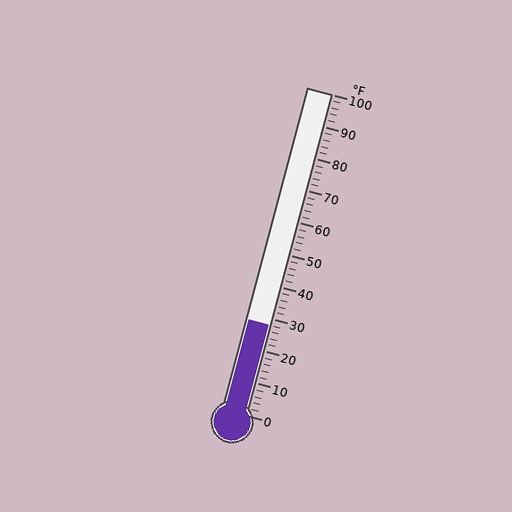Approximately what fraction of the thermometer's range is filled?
The thermometer is filled to approximately 30% of its range.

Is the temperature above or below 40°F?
The temperature is below 40°F.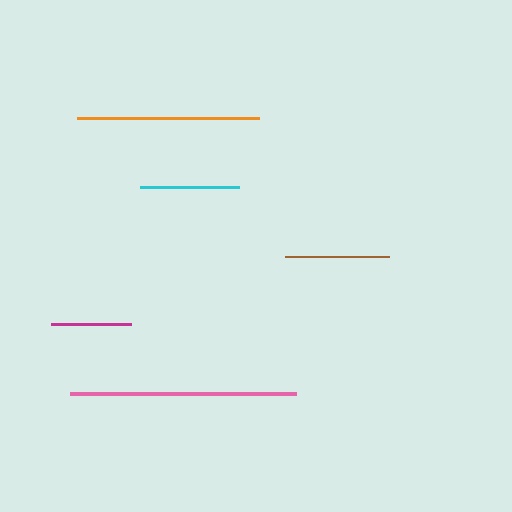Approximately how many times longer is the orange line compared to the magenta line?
The orange line is approximately 2.3 times the length of the magenta line.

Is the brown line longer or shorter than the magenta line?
The brown line is longer than the magenta line.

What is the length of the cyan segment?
The cyan segment is approximately 99 pixels long.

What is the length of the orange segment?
The orange segment is approximately 181 pixels long.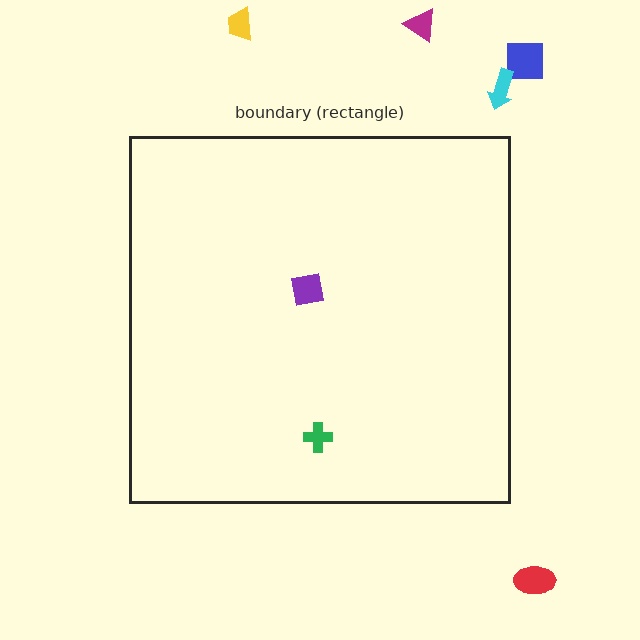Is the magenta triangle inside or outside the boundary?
Outside.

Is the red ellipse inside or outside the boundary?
Outside.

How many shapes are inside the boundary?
2 inside, 5 outside.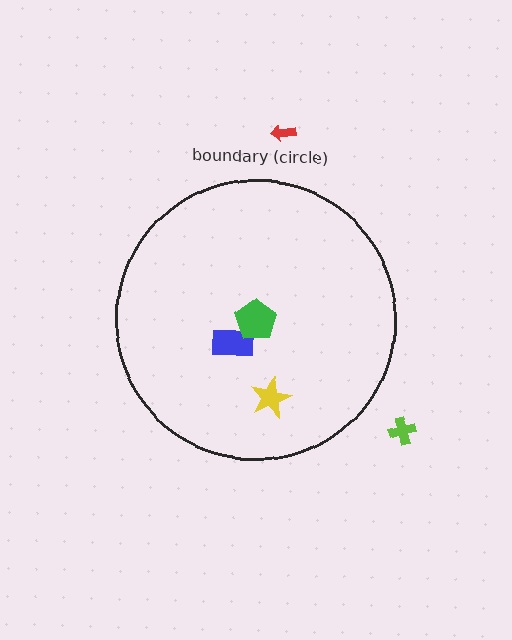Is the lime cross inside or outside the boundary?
Outside.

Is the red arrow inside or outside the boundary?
Outside.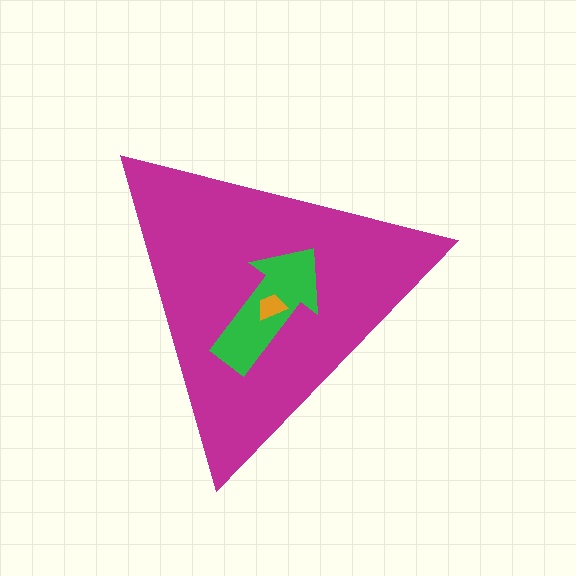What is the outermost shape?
The magenta triangle.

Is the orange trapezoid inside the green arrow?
Yes.